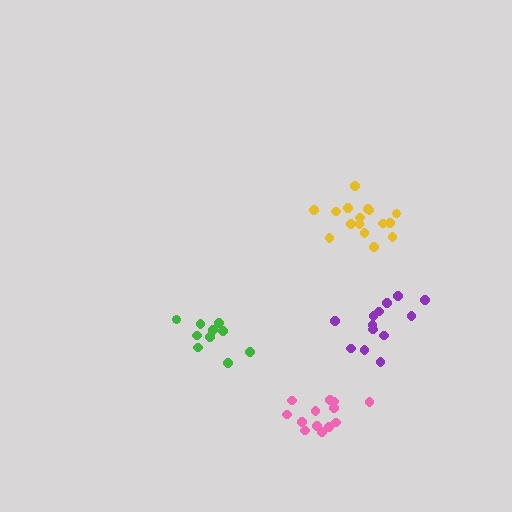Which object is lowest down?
The pink cluster is bottommost.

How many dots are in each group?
Group 1: 16 dots, Group 2: 13 dots, Group 3: 14 dots, Group 4: 10 dots (53 total).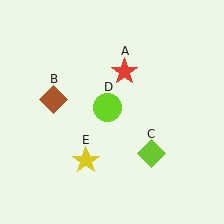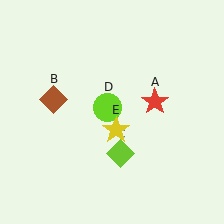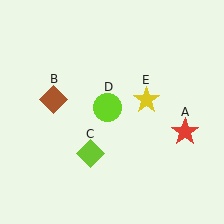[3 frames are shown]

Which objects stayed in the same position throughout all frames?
Brown diamond (object B) and lime circle (object D) remained stationary.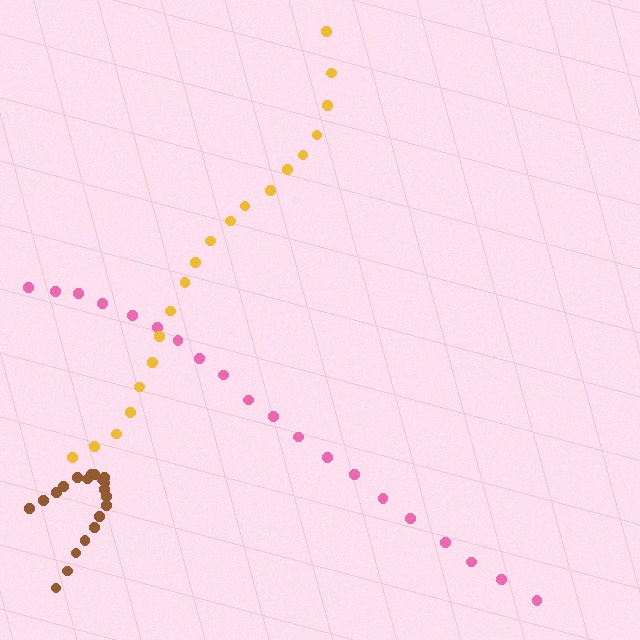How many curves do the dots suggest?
There are 3 distinct paths.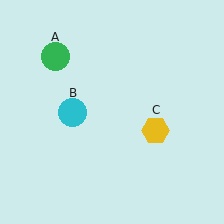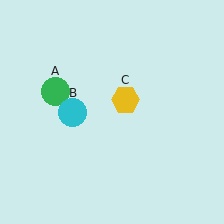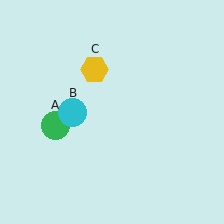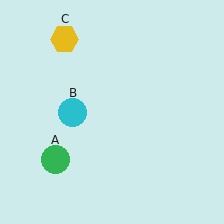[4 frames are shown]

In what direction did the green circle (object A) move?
The green circle (object A) moved down.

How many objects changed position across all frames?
2 objects changed position: green circle (object A), yellow hexagon (object C).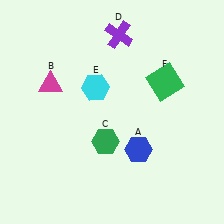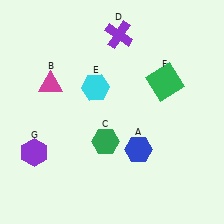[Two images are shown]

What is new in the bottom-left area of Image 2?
A purple hexagon (G) was added in the bottom-left area of Image 2.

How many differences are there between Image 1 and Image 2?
There is 1 difference between the two images.